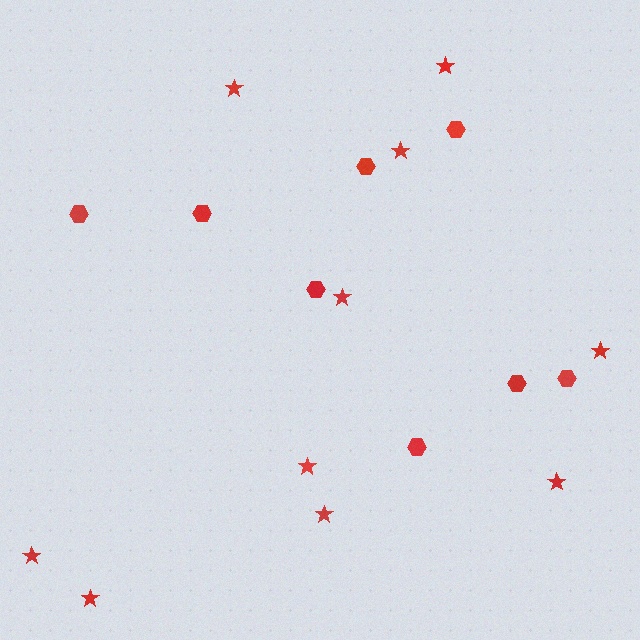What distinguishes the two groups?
There are 2 groups: one group of hexagons (8) and one group of stars (10).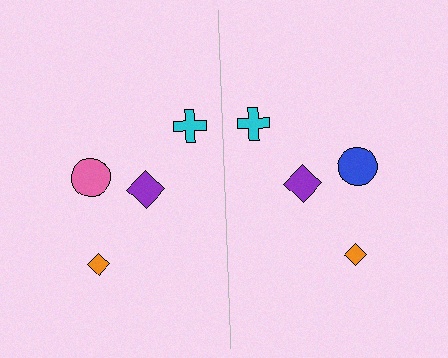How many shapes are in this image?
There are 8 shapes in this image.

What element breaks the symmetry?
The blue circle on the right side breaks the symmetry — its mirror counterpart is pink.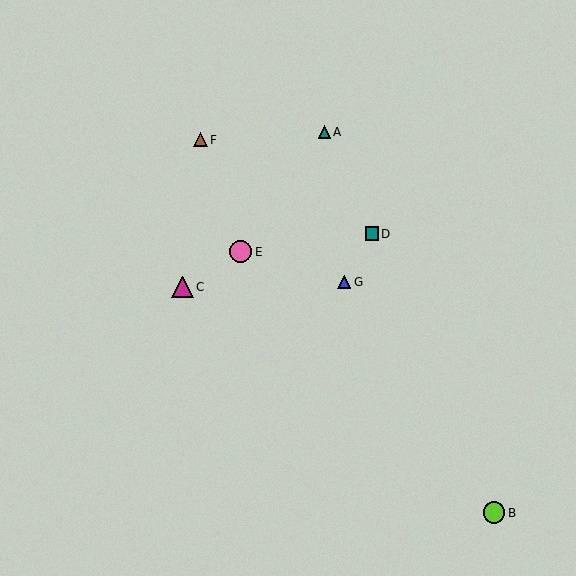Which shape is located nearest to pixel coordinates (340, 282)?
The blue triangle (labeled G) at (344, 282) is nearest to that location.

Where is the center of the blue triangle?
The center of the blue triangle is at (344, 282).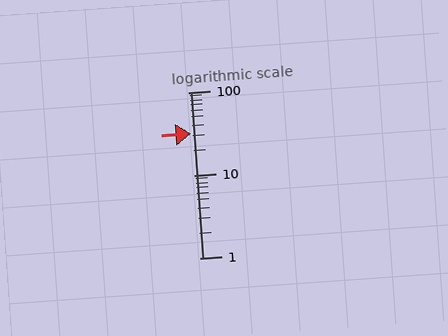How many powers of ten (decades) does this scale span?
The scale spans 2 decades, from 1 to 100.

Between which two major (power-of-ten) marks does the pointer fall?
The pointer is between 10 and 100.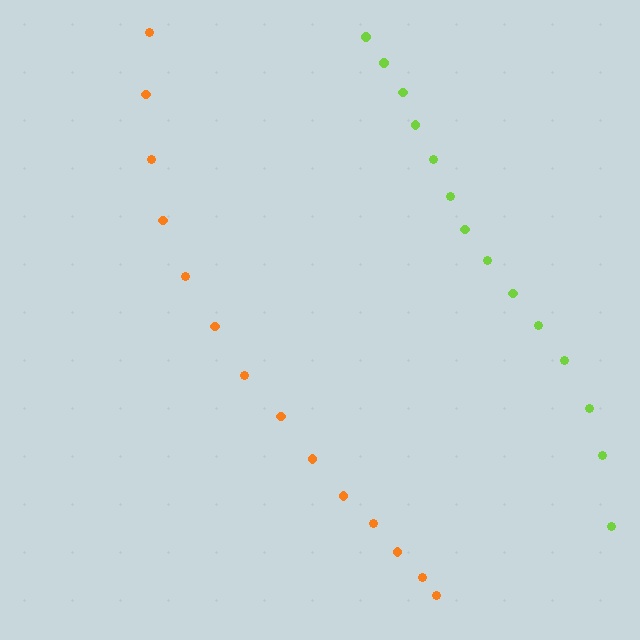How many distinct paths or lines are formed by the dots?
There are 2 distinct paths.